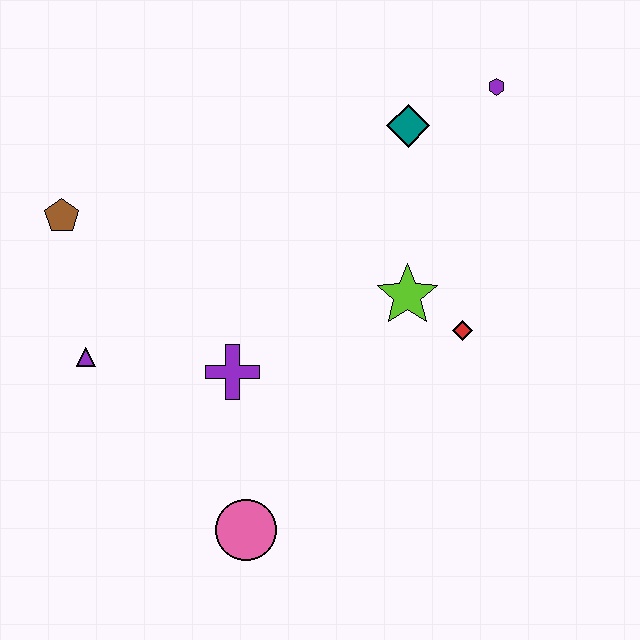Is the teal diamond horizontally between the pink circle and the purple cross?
No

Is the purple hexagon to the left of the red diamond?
No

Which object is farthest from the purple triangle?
The purple hexagon is farthest from the purple triangle.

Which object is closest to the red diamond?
The lime star is closest to the red diamond.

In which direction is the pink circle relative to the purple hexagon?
The pink circle is below the purple hexagon.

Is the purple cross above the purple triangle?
No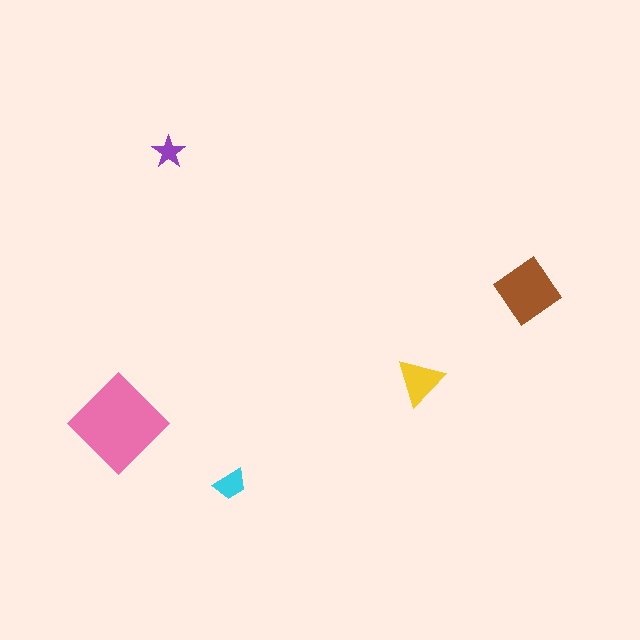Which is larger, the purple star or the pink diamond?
The pink diamond.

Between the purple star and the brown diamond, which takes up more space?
The brown diamond.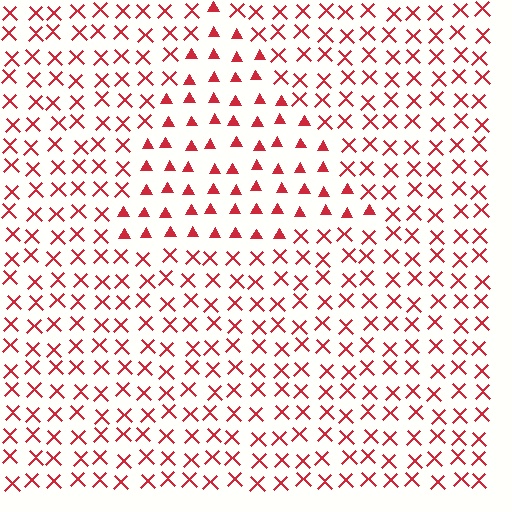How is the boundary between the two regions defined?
The boundary is defined by a change in element shape: triangles inside vs. X marks outside. All elements share the same color and spacing.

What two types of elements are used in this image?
The image uses triangles inside the triangle region and X marks outside it.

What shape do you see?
I see a triangle.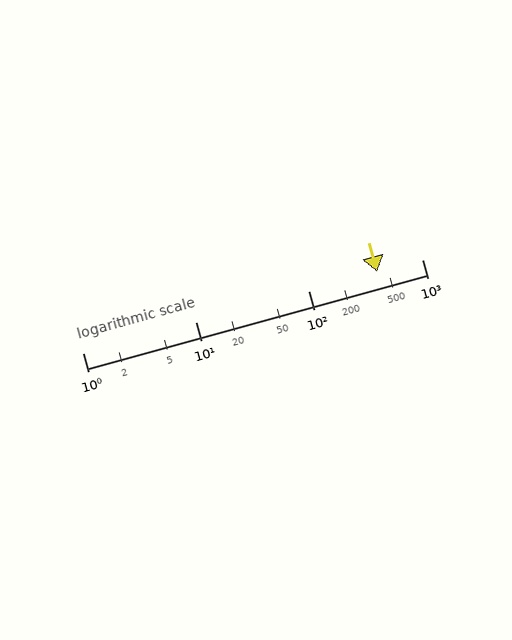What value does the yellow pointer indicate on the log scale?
The pointer indicates approximately 400.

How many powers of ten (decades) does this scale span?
The scale spans 3 decades, from 1 to 1000.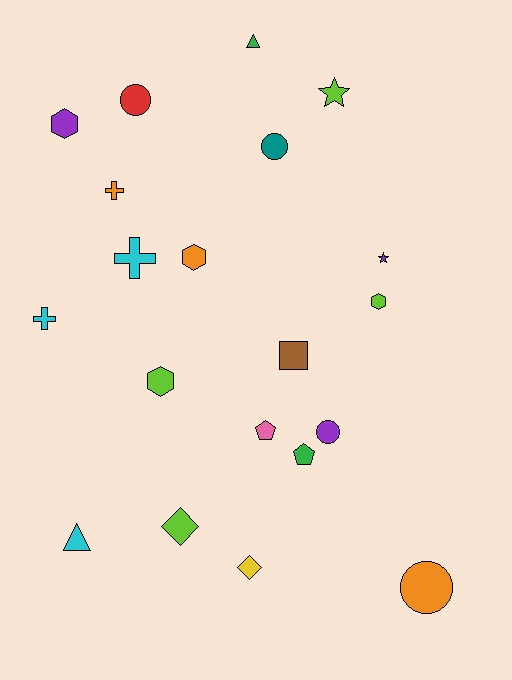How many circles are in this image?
There are 4 circles.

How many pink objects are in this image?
There is 1 pink object.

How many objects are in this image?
There are 20 objects.